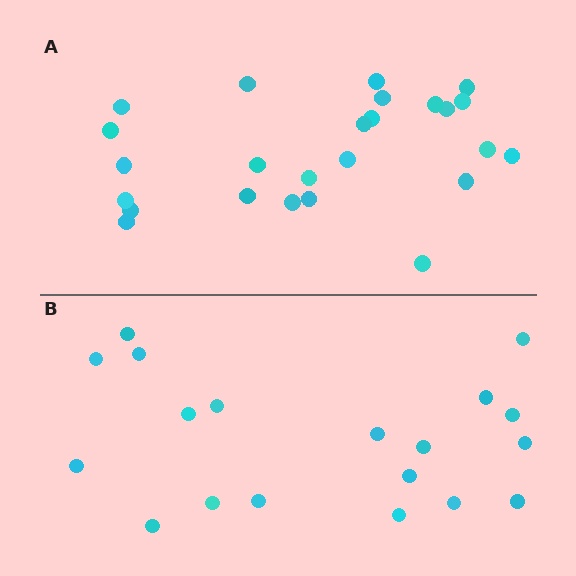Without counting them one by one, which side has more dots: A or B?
Region A (the top region) has more dots.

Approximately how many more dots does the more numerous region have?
Region A has about 6 more dots than region B.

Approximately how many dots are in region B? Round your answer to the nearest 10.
About 20 dots. (The exact count is 19, which rounds to 20.)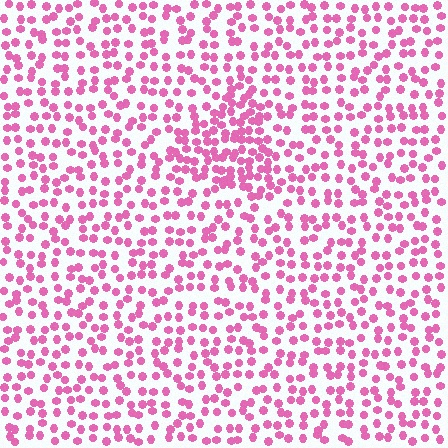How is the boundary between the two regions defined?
The boundary is defined by a change in element density (approximately 1.8x ratio). All elements are the same color, size, and shape.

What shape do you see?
I see a triangle.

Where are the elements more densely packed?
The elements are more densely packed inside the triangle boundary.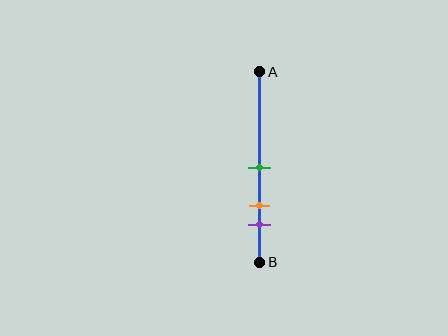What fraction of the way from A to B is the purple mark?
The purple mark is approximately 80% (0.8) of the way from A to B.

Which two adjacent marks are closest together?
The orange and purple marks are the closest adjacent pair.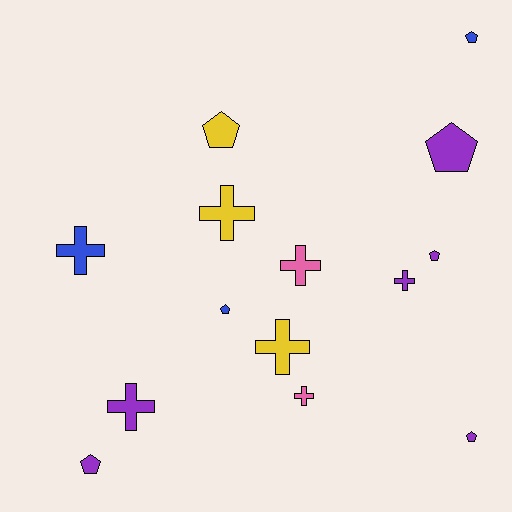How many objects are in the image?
There are 14 objects.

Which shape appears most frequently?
Cross, with 7 objects.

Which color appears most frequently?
Purple, with 6 objects.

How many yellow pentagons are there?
There is 1 yellow pentagon.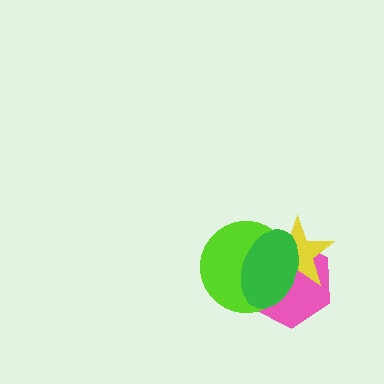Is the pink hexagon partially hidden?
Yes, it is partially covered by another shape.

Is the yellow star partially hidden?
Yes, it is partially covered by another shape.